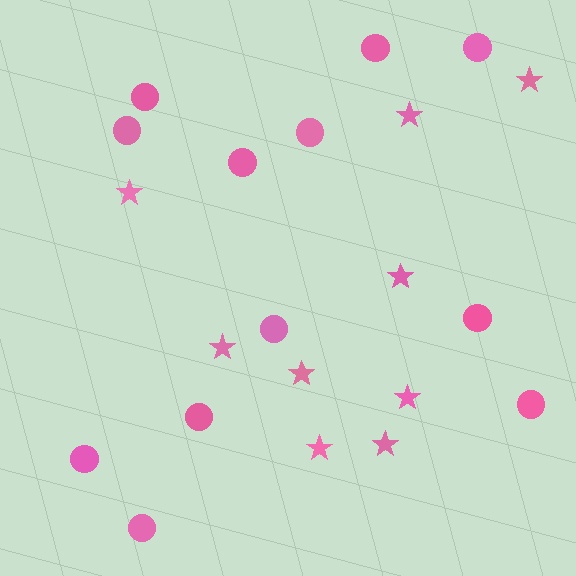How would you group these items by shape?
There are 2 groups: one group of circles (12) and one group of stars (9).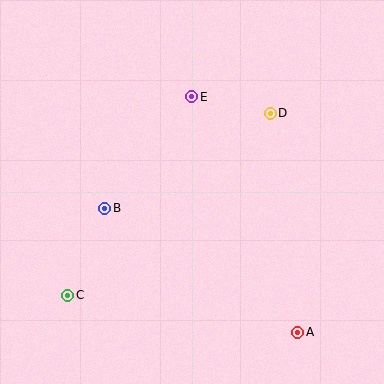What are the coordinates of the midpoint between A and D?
The midpoint between A and D is at (284, 223).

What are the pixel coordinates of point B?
Point B is at (105, 208).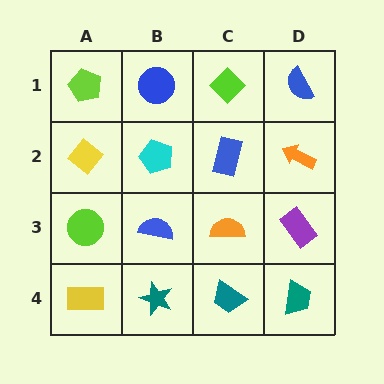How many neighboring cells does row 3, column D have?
3.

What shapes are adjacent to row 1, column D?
An orange arrow (row 2, column D), a lime diamond (row 1, column C).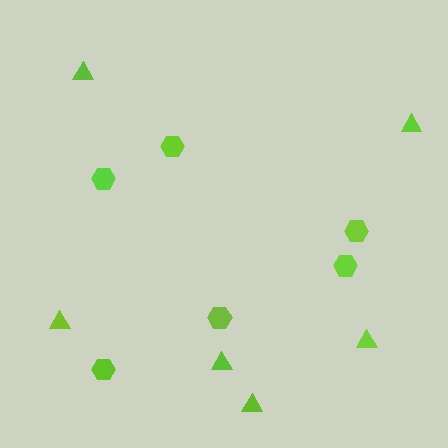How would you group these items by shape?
There are 2 groups: one group of triangles (6) and one group of hexagons (6).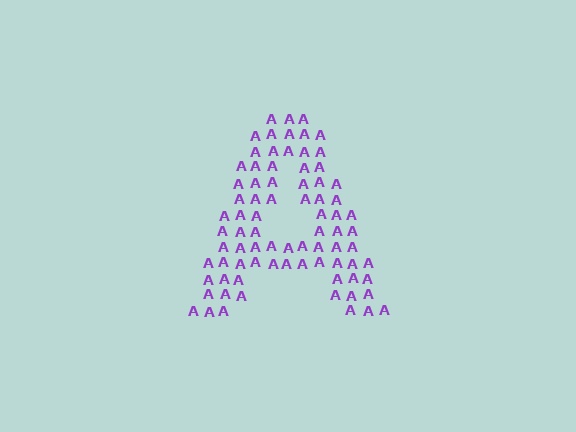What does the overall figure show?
The overall figure shows the letter A.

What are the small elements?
The small elements are letter A's.